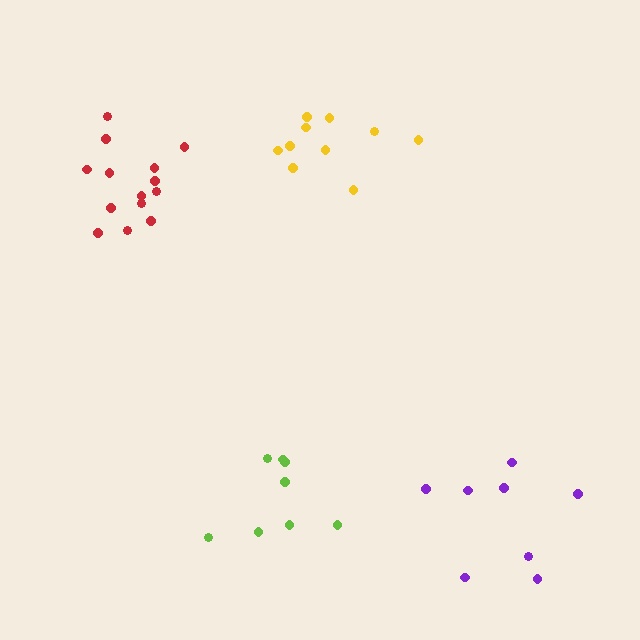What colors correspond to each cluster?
The clusters are colored: yellow, red, purple, lime.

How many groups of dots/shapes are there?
There are 4 groups.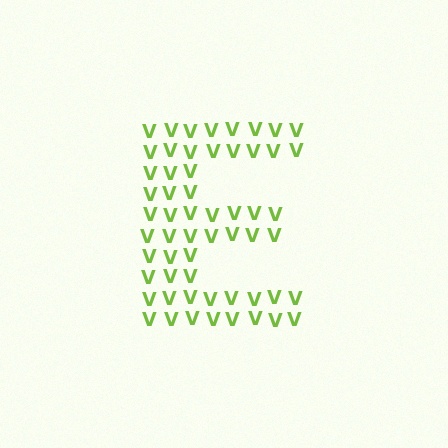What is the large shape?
The large shape is the letter E.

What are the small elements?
The small elements are letter V's.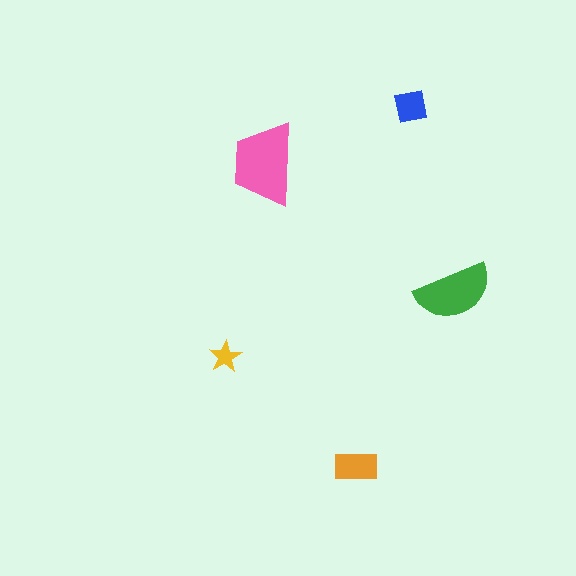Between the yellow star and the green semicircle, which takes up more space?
The green semicircle.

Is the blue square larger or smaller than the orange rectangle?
Smaller.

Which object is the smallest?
The yellow star.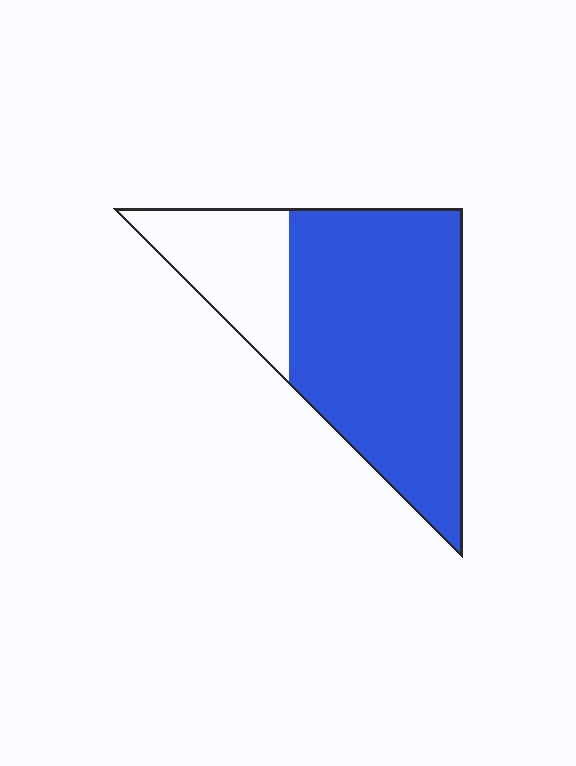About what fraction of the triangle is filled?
About three quarters (3/4).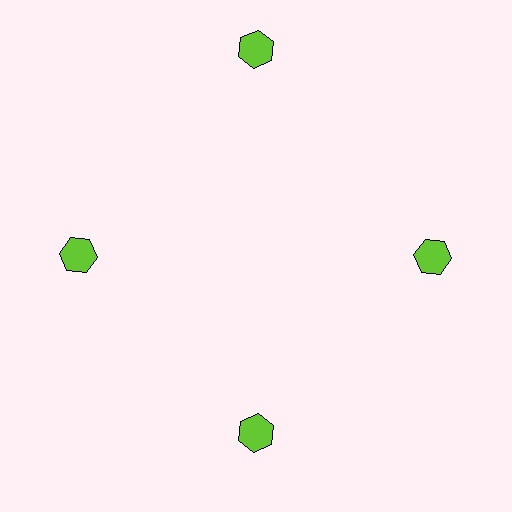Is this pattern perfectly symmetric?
No. The 4 lime hexagons are arranged in a ring, but one element near the 12 o'clock position is pushed outward from the center, breaking the 4-fold rotational symmetry.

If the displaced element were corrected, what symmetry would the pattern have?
It would have 4-fold rotational symmetry — the pattern would map onto itself every 90 degrees.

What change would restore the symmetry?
The symmetry would be restored by moving it inward, back onto the ring so that all 4 hexagons sit at equal angles and equal distance from the center.